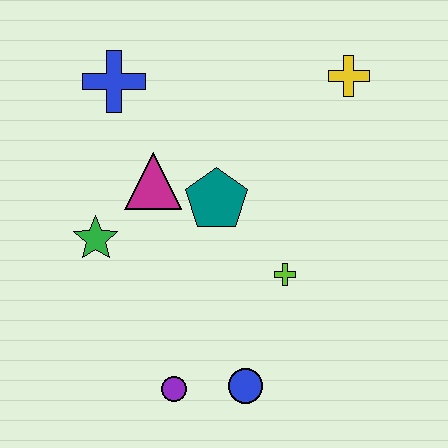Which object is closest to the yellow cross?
The teal pentagon is closest to the yellow cross.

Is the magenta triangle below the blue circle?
No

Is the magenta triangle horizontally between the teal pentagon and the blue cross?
Yes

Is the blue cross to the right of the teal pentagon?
No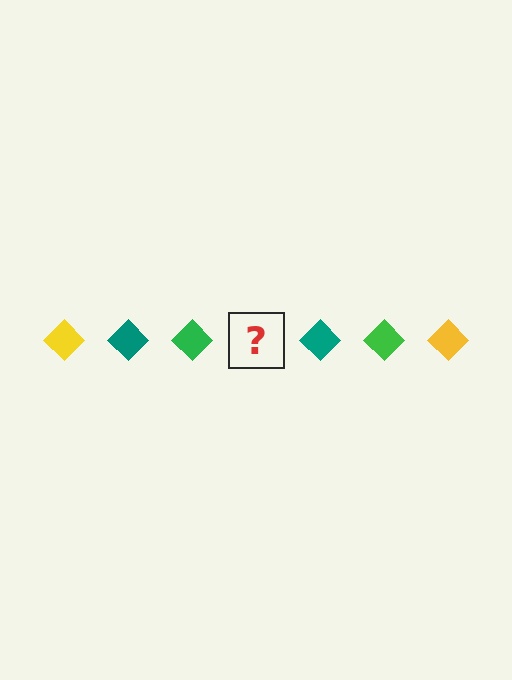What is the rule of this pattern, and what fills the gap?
The rule is that the pattern cycles through yellow, teal, green diamonds. The gap should be filled with a yellow diamond.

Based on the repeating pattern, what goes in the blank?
The blank should be a yellow diamond.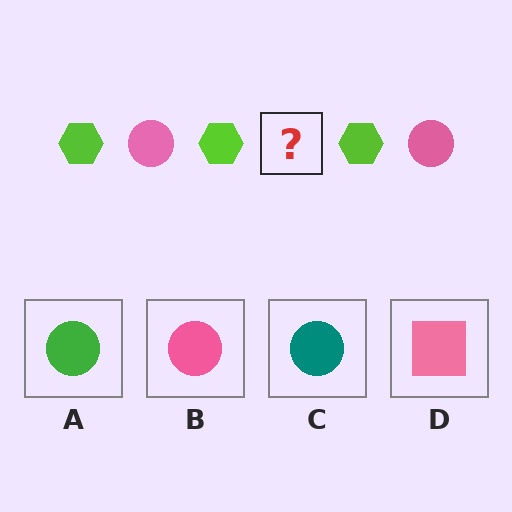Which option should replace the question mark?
Option B.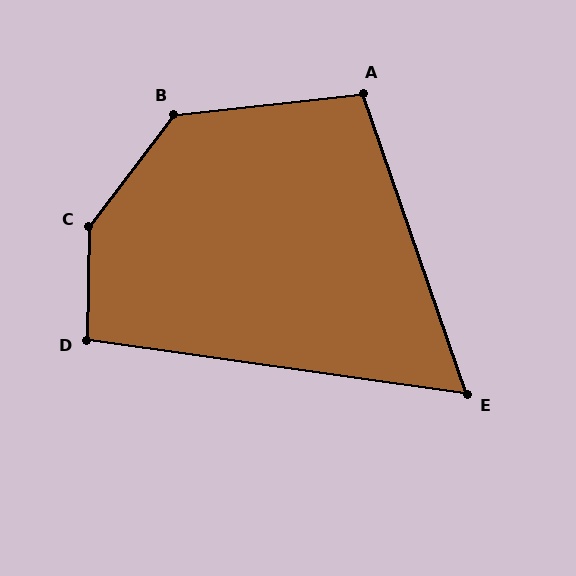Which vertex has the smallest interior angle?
E, at approximately 63 degrees.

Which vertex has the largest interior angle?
C, at approximately 144 degrees.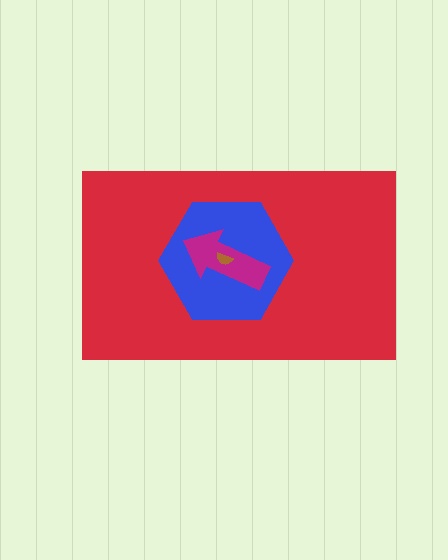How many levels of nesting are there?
4.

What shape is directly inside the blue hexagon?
The magenta arrow.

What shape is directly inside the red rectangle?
The blue hexagon.